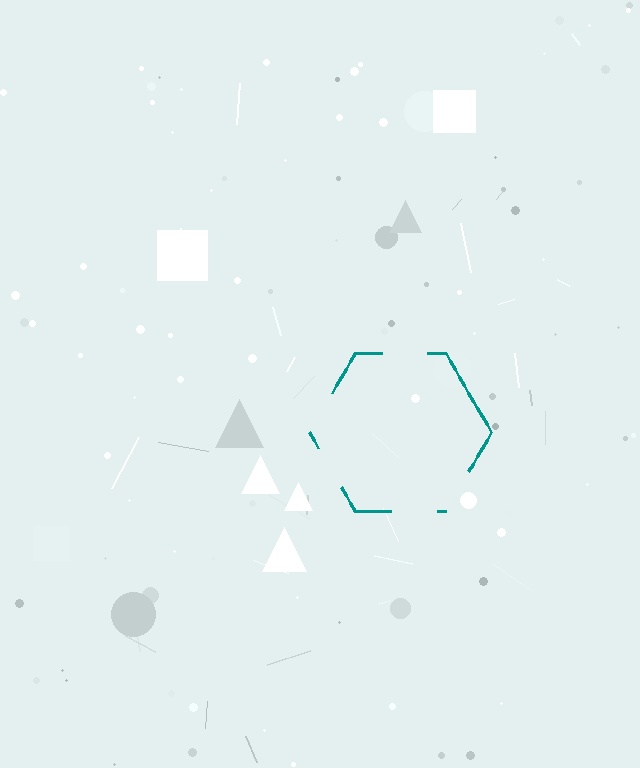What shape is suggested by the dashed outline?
The dashed outline suggests a hexagon.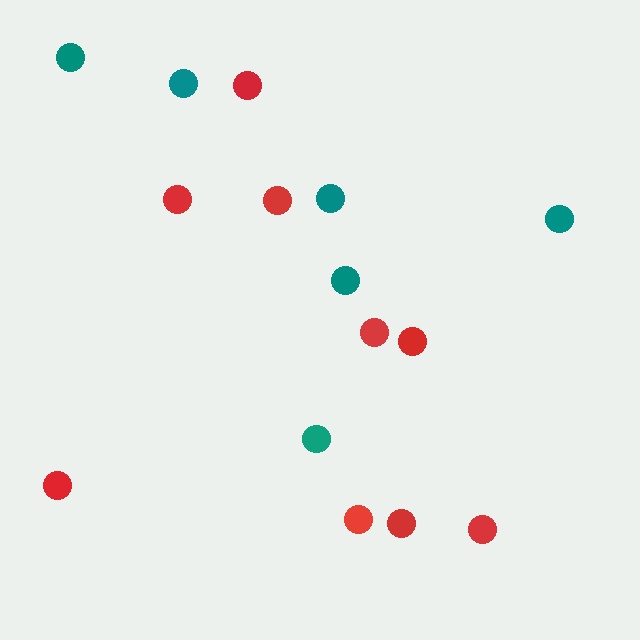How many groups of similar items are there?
There are 2 groups: one group of red circles (9) and one group of teal circles (6).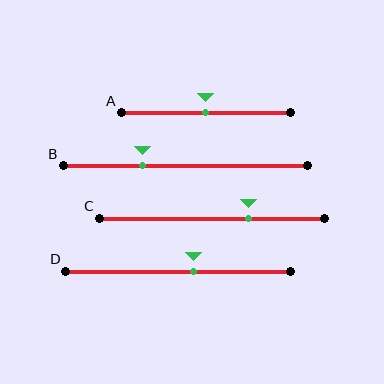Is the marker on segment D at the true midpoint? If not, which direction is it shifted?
No, the marker on segment D is shifted to the right by about 7% of the segment length.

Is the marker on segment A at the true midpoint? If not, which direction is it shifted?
Yes, the marker on segment A is at the true midpoint.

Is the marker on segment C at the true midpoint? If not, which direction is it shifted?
No, the marker on segment C is shifted to the right by about 16% of the segment length.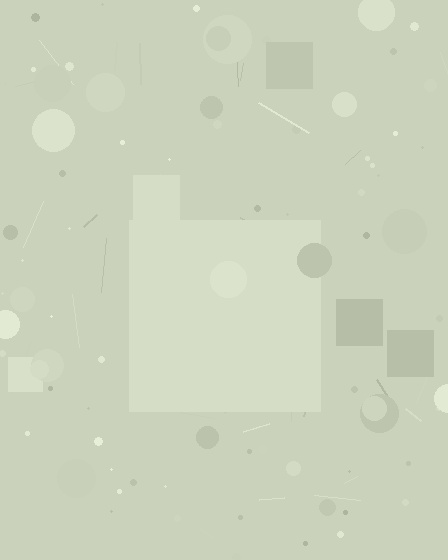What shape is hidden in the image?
A square is hidden in the image.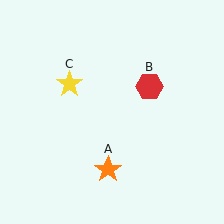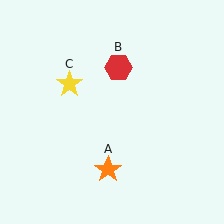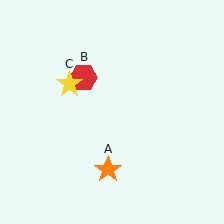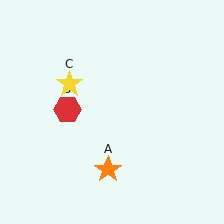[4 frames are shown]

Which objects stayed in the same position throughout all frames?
Orange star (object A) and yellow star (object C) remained stationary.